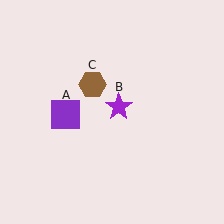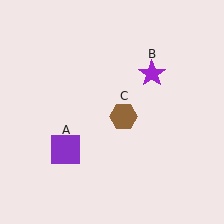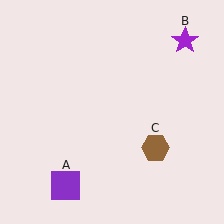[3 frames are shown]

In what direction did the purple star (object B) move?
The purple star (object B) moved up and to the right.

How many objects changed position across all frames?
3 objects changed position: purple square (object A), purple star (object B), brown hexagon (object C).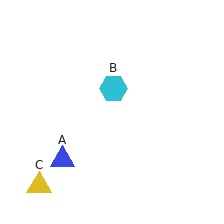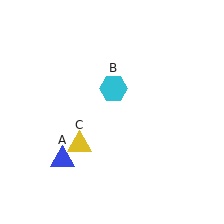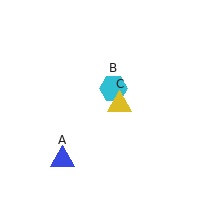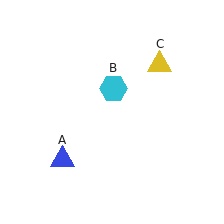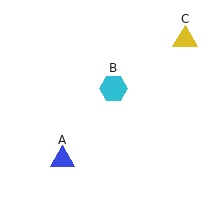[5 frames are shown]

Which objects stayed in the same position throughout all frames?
Blue triangle (object A) and cyan hexagon (object B) remained stationary.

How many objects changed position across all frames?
1 object changed position: yellow triangle (object C).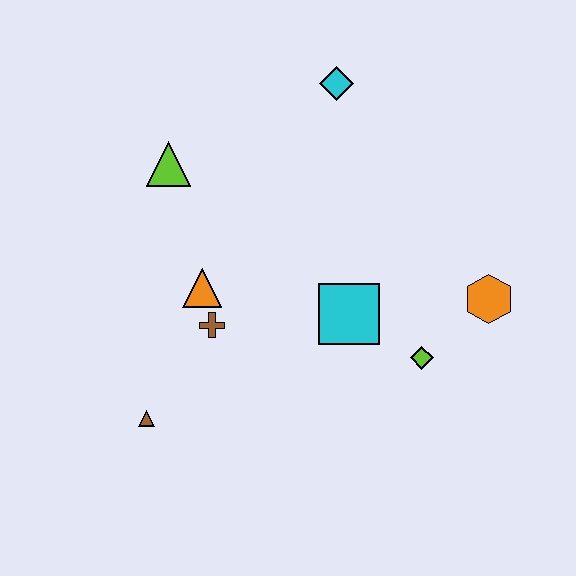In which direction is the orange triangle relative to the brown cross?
The orange triangle is above the brown cross.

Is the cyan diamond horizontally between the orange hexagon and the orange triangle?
Yes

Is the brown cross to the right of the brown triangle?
Yes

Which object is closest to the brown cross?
The orange triangle is closest to the brown cross.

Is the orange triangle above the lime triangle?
No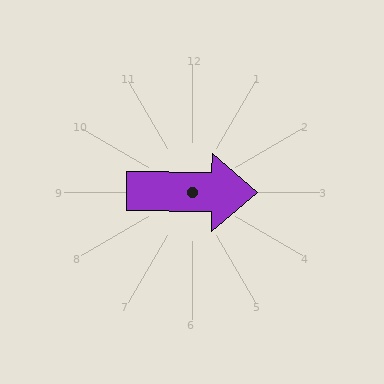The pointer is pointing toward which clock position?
Roughly 3 o'clock.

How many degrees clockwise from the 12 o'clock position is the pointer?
Approximately 91 degrees.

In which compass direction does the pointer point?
East.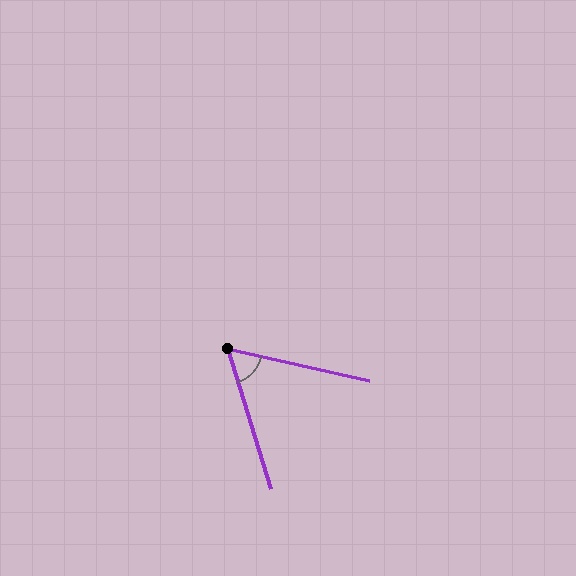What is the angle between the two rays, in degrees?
Approximately 60 degrees.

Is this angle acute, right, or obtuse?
It is acute.